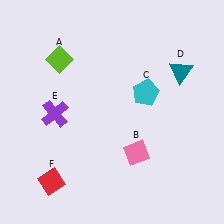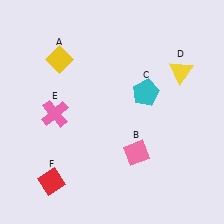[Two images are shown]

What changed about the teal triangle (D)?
In Image 1, D is teal. In Image 2, it changed to yellow.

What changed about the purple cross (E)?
In Image 1, E is purple. In Image 2, it changed to pink.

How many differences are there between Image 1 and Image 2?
There are 3 differences between the two images.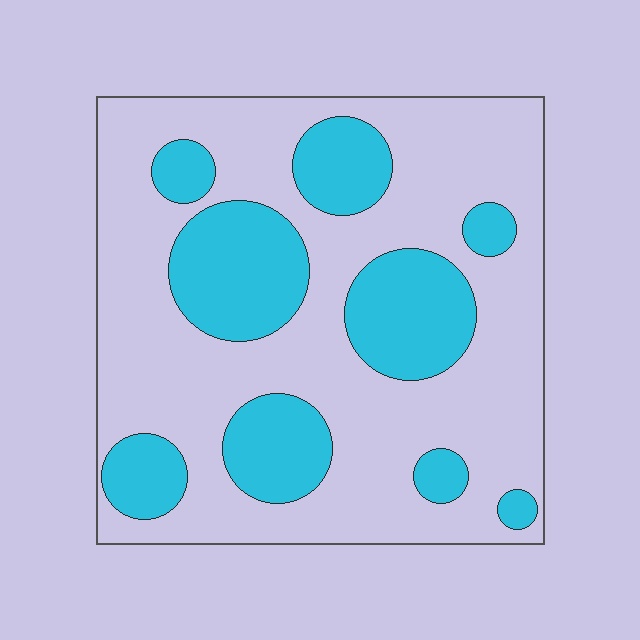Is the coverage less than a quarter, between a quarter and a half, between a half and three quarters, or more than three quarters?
Between a quarter and a half.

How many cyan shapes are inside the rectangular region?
9.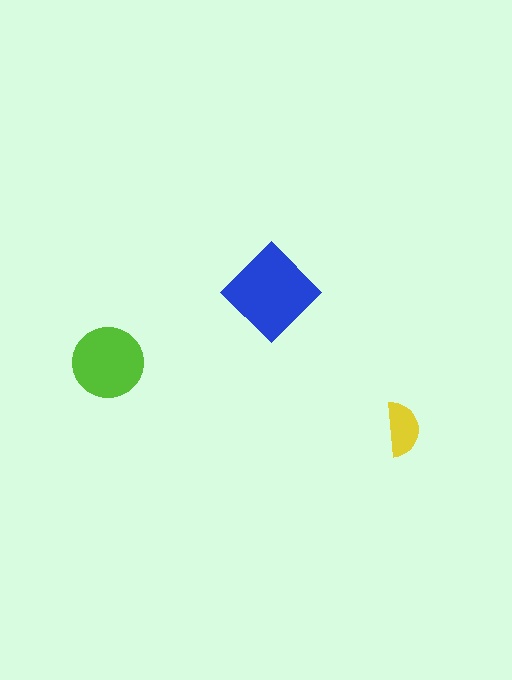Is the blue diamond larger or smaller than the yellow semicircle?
Larger.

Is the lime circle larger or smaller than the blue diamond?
Smaller.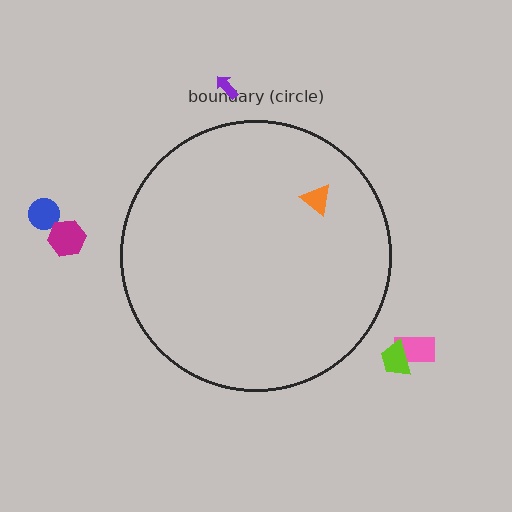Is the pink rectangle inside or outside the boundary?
Outside.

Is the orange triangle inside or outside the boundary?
Inside.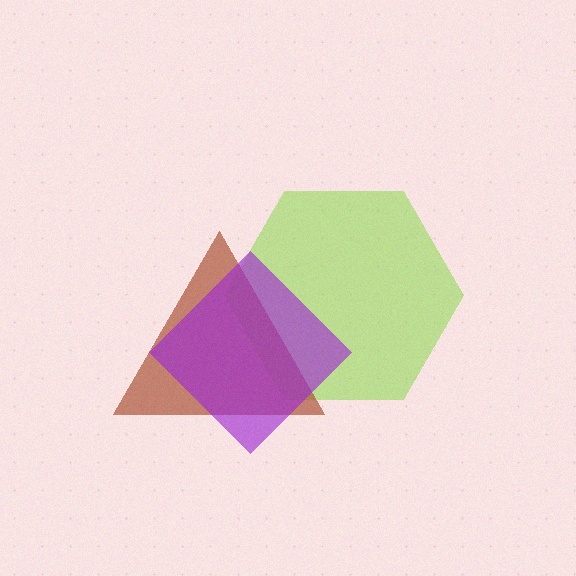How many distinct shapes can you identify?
There are 3 distinct shapes: a lime hexagon, a brown triangle, a purple diamond.